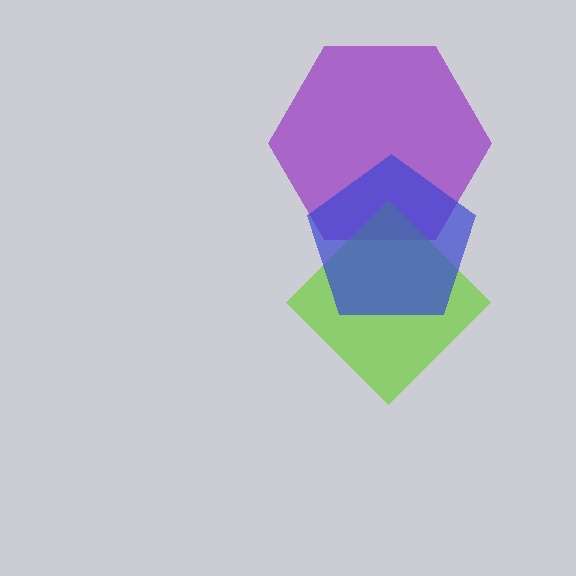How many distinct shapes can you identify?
There are 3 distinct shapes: a purple hexagon, a lime diamond, a blue pentagon.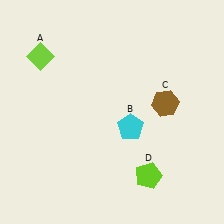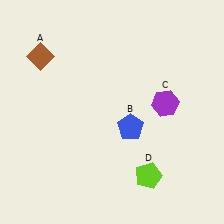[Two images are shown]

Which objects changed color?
A changed from lime to brown. B changed from cyan to blue. C changed from brown to purple.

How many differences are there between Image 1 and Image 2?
There are 3 differences between the two images.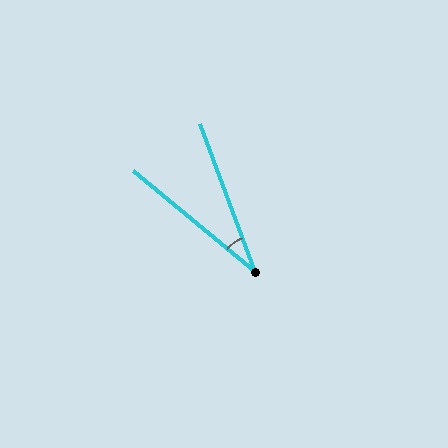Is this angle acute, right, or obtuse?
It is acute.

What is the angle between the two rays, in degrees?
Approximately 30 degrees.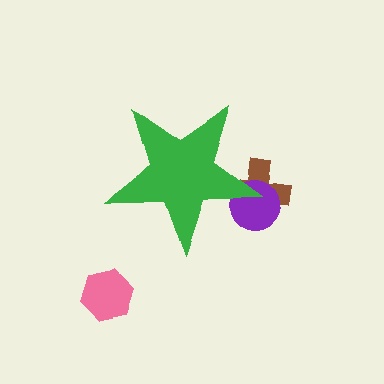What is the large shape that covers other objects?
A green star.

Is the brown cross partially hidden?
Yes, the brown cross is partially hidden behind the green star.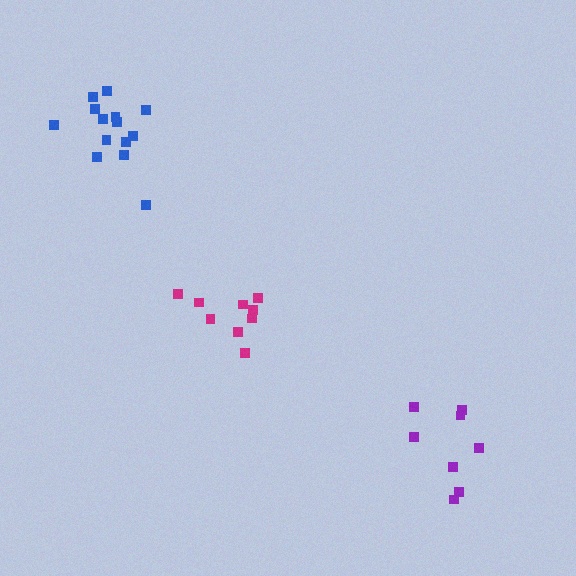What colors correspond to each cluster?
The clusters are colored: magenta, purple, blue.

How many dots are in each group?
Group 1: 9 dots, Group 2: 8 dots, Group 3: 14 dots (31 total).